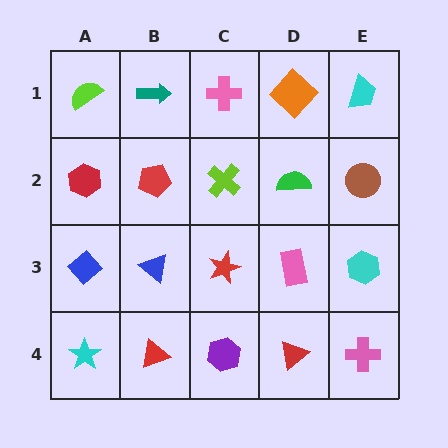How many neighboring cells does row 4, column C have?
3.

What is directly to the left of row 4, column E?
A red triangle.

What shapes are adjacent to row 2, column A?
A lime semicircle (row 1, column A), a blue diamond (row 3, column A), a red pentagon (row 2, column B).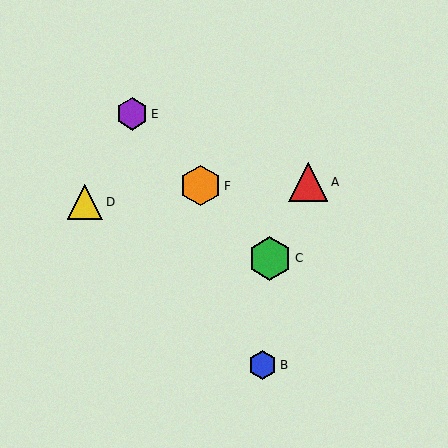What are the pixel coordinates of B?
Object B is at (263, 365).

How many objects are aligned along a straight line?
3 objects (C, E, F) are aligned along a straight line.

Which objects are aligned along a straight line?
Objects C, E, F are aligned along a straight line.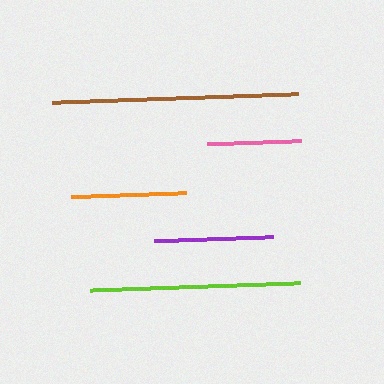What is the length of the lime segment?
The lime segment is approximately 210 pixels long.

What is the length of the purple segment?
The purple segment is approximately 119 pixels long.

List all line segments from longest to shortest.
From longest to shortest: brown, lime, purple, orange, pink.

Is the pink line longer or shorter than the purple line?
The purple line is longer than the pink line.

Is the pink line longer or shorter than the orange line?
The orange line is longer than the pink line.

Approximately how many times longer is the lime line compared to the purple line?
The lime line is approximately 1.8 times the length of the purple line.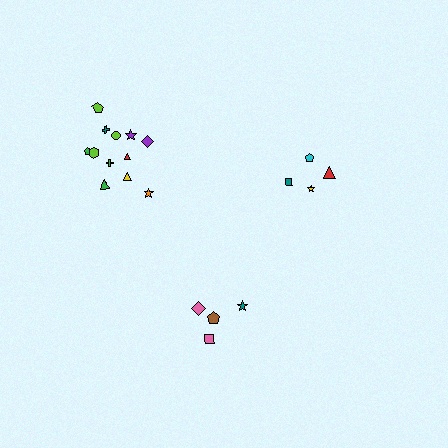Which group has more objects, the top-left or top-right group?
The top-left group.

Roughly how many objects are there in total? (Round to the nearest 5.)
Roughly 20 objects in total.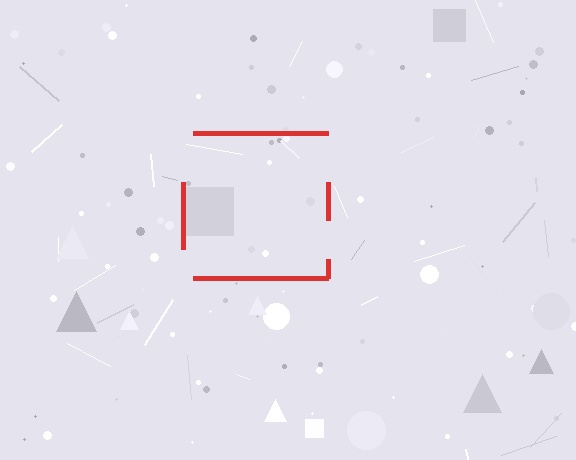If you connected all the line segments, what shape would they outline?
They would outline a square.